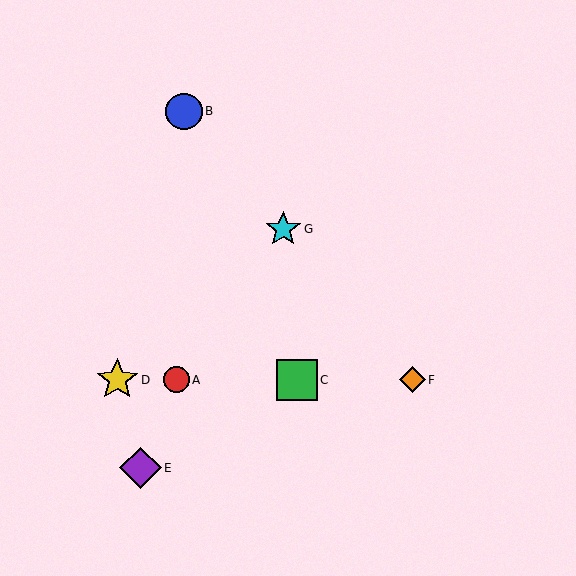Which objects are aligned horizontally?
Objects A, C, D, F are aligned horizontally.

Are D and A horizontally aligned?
Yes, both are at y≈380.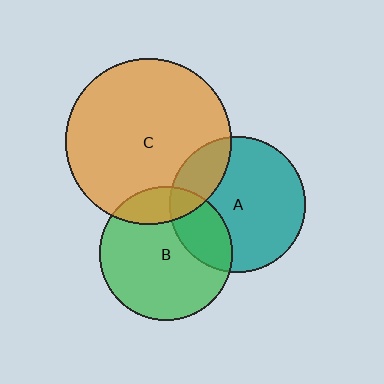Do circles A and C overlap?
Yes.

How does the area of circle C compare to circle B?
Approximately 1.5 times.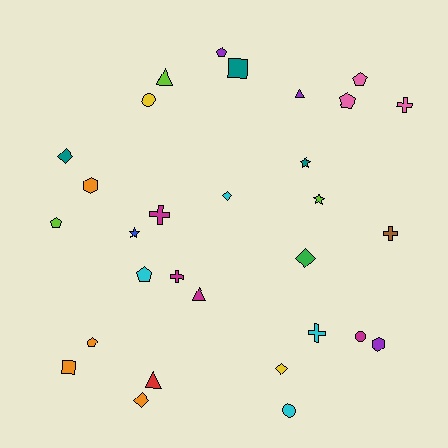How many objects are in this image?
There are 30 objects.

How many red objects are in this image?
There is 1 red object.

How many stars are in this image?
There are 3 stars.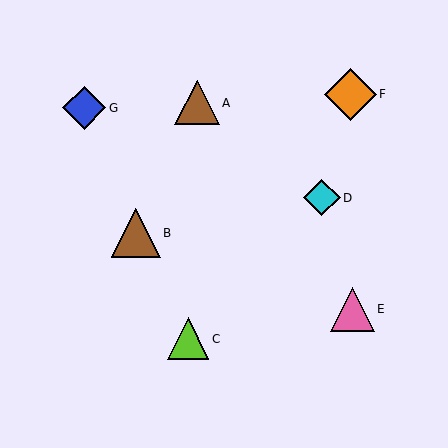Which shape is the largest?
The orange diamond (labeled F) is the largest.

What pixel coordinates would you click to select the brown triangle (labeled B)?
Click at (136, 233) to select the brown triangle B.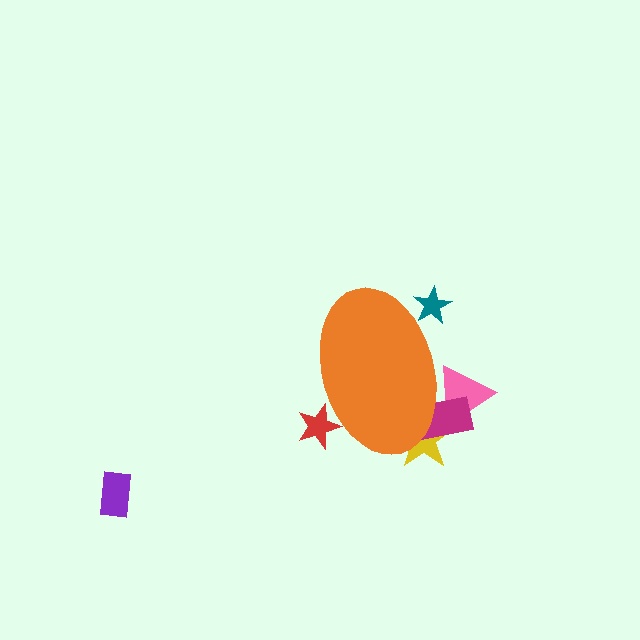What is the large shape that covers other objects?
An orange ellipse.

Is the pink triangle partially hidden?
Yes, the pink triangle is partially hidden behind the orange ellipse.